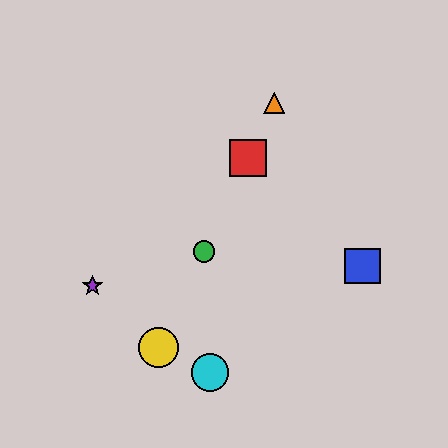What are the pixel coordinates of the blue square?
The blue square is at (363, 266).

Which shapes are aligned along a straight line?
The red square, the green circle, the yellow circle, the orange triangle are aligned along a straight line.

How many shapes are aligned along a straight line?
4 shapes (the red square, the green circle, the yellow circle, the orange triangle) are aligned along a straight line.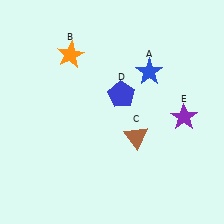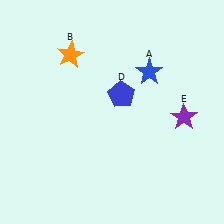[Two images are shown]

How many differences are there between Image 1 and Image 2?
There is 1 difference between the two images.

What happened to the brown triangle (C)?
The brown triangle (C) was removed in Image 2. It was in the bottom-right area of Image 1.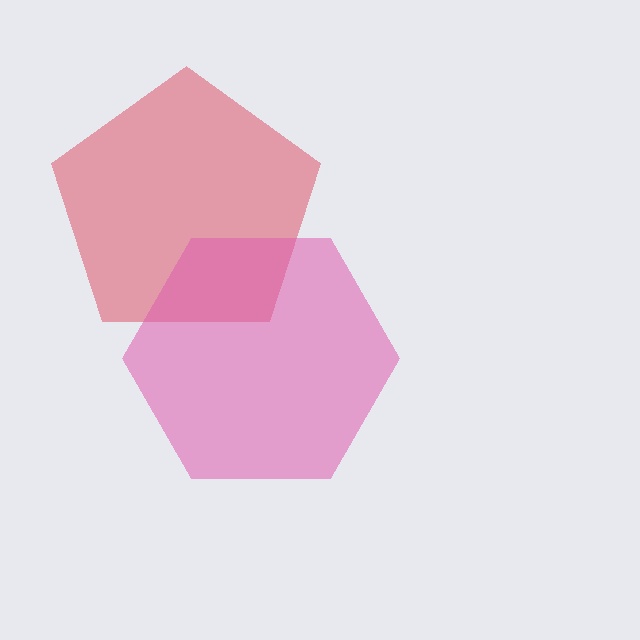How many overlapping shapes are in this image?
There are 2 overlapping shapes in the image.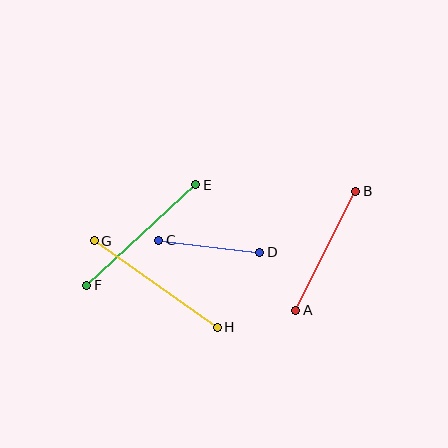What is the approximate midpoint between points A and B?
The midpoint is at approximately (326, 251) pixels.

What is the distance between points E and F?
The distance is approximately 148 pixels.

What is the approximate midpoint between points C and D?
The midpoint is at approximately (209, 246) pixels.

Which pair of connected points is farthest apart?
Points G and H are farthest apart.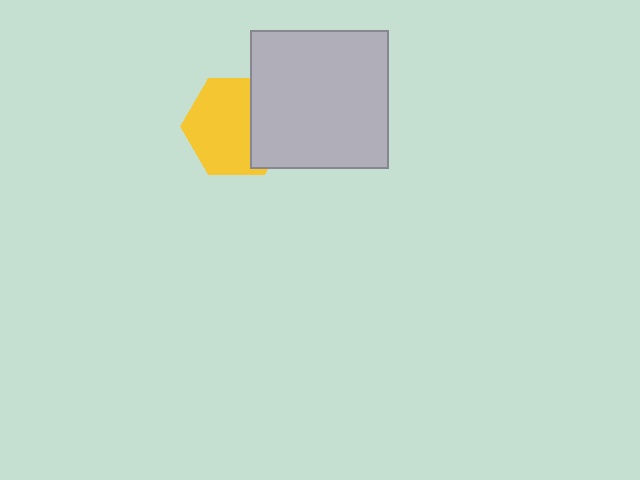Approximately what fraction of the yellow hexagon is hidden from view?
Roughly 33% of the yellow hexagon is hidden behind the light gray square.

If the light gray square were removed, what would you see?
You would see the complete yellow hexagon.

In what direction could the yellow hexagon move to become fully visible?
The yellow hexagon could move left. That would shift it out from behind the light gray square entirely.